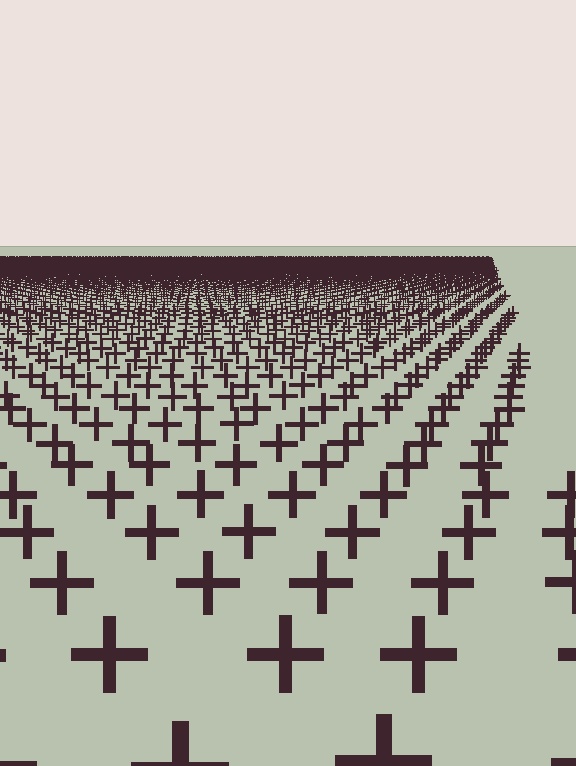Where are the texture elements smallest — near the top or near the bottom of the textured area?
Near the top.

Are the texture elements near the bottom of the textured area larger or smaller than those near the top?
Larger. Near the bottom, elements are closer to the viewer and appear at a bigger on-screen size.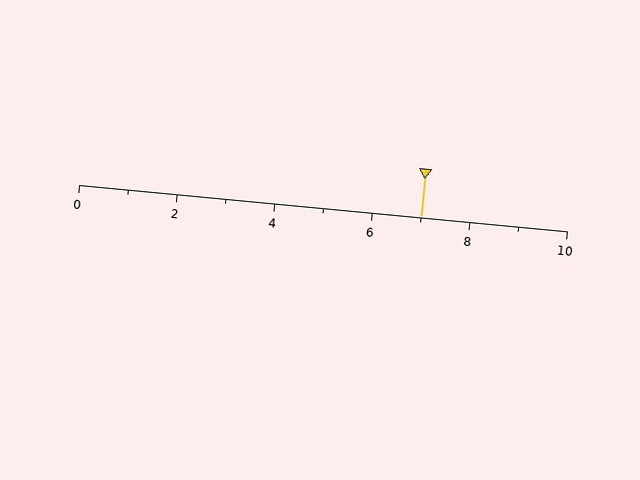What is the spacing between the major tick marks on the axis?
The major ticks are spaced 2 apart.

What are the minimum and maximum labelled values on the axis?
The axis runs from 0 to 10.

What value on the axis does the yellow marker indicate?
The marker indicates approximately 7.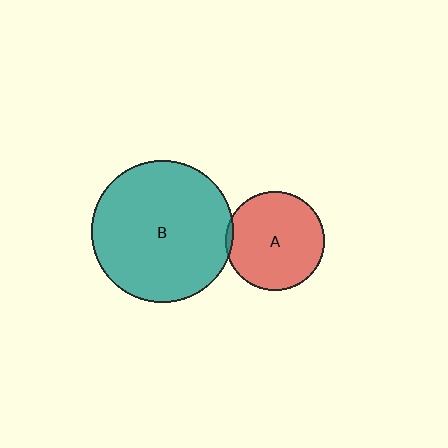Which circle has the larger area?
Circle B (teal).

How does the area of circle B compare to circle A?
Approximately 2.0 times.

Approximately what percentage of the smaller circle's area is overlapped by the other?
Approximately 5%.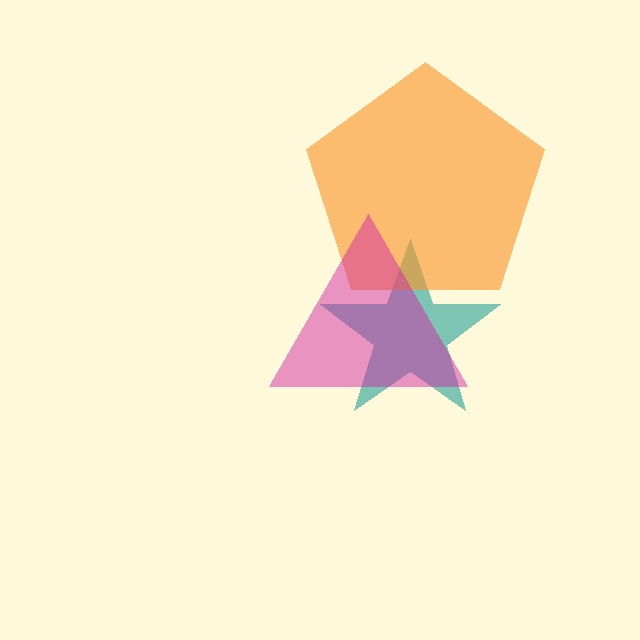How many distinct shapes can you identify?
There are 3 distinct shapes: a teal star, an orange pentagon, a magenta triangle.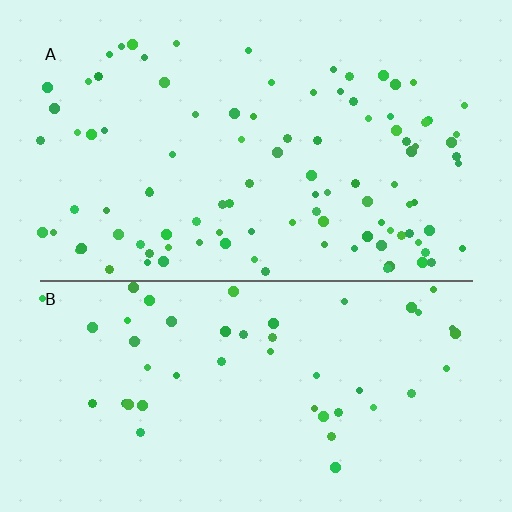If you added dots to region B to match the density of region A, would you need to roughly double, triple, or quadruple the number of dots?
Approximately double.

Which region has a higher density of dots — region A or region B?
A (the top).